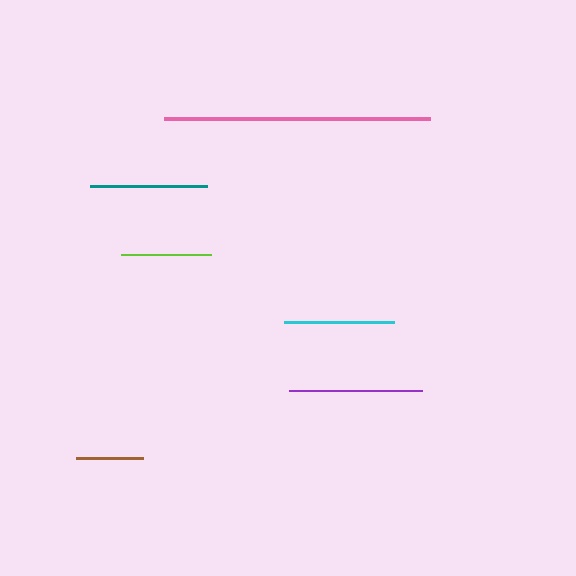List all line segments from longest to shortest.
From longest to shortest: pink, purple, teal, cyan, lime, brown.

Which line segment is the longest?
The pink line is the longest at approximately 266 pixels.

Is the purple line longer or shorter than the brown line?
The purple line is longer than the brown line.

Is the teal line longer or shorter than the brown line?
The teal line is longer than the brown line.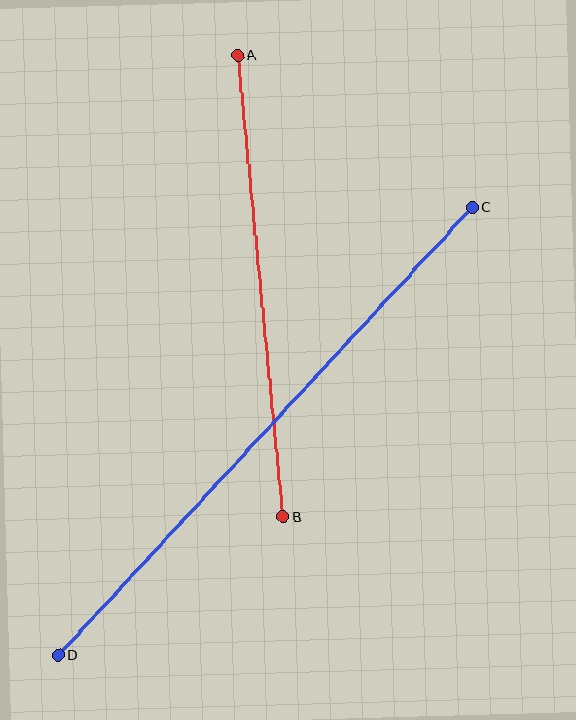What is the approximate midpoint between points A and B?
The midpoint is at approximately (261, 286) pixels.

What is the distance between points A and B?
The distance is approximately 464 pixels.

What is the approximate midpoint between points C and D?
The midpoint is at approximately (265, 431) pixels.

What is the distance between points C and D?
The distance is approximately 609 pixels.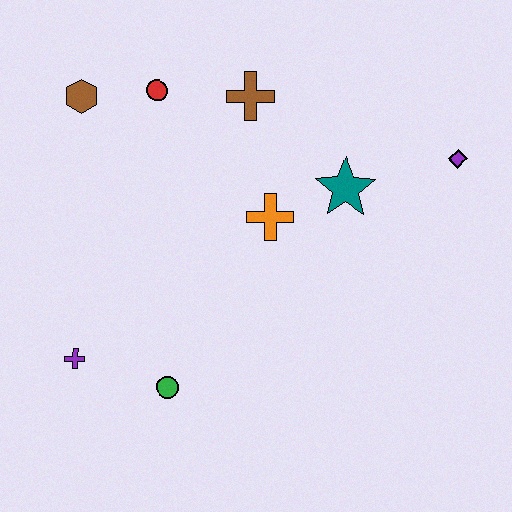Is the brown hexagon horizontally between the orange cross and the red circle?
No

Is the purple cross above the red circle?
No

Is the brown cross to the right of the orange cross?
No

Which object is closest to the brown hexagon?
The red circle is closest to the brown hexagon.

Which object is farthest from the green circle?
The purple diamond is farthest from the green circle.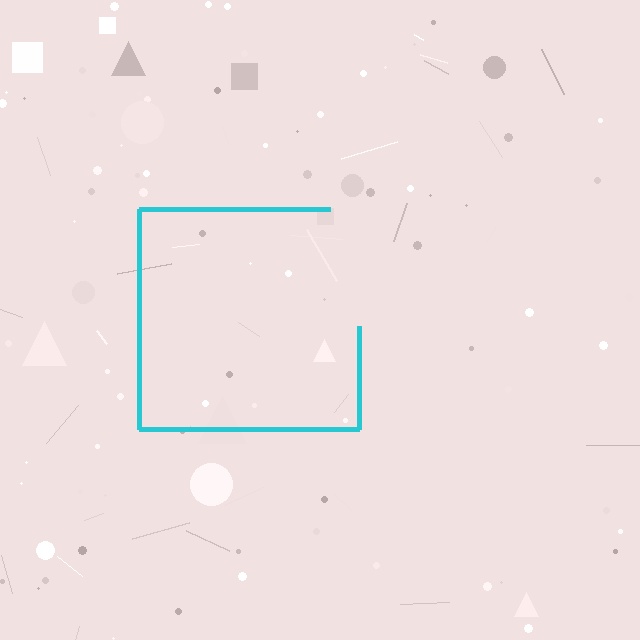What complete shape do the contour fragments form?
The contour fragments form a square.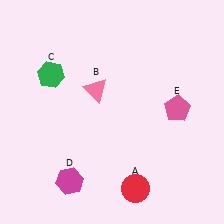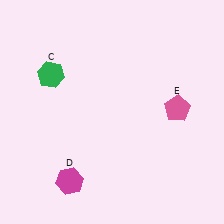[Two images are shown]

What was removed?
The red circle (A), the pink triangle (B) were removed in Image 2.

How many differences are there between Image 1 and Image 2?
There are 2 differences between the two images.